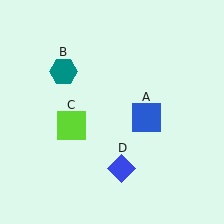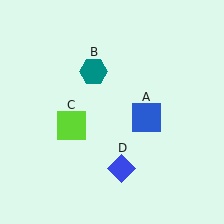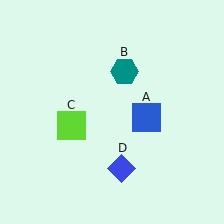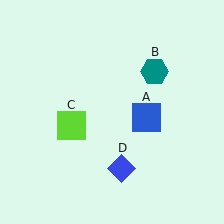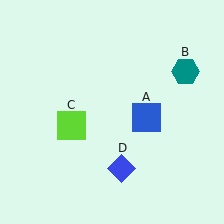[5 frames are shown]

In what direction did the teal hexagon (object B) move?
The teal hexagon (object B) moved right.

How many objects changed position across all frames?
1 object changed position: teal hexagon (object B).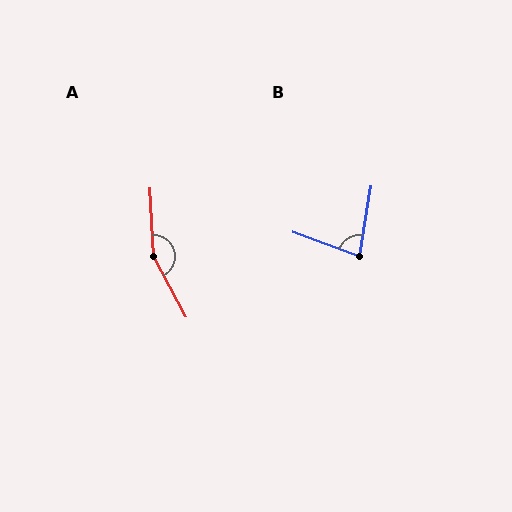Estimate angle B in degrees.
Approximately 79 degrees.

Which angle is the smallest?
B, at approximately 79 degrees.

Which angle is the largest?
A, at approximately 154 degrees.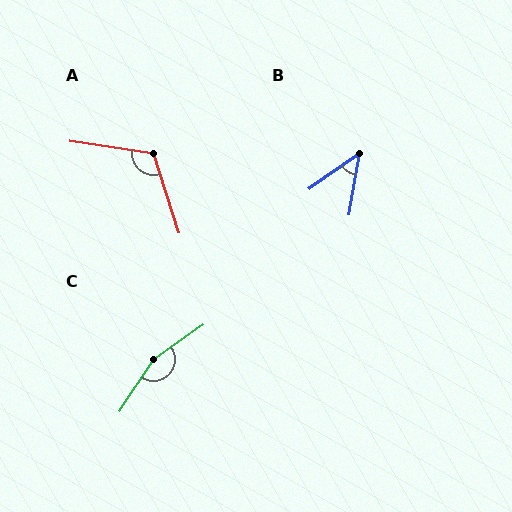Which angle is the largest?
C, at approximately 158 degrees.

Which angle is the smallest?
B, at approximately 45 degrees.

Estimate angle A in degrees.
Approximately 116 degrees.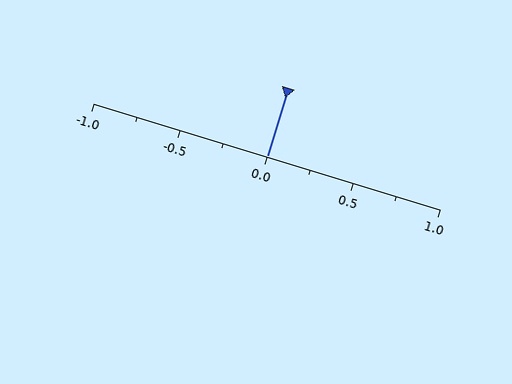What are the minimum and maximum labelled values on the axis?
The axis runs from -1.0 to 1.0.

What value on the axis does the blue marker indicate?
The marker indicates approximately 0.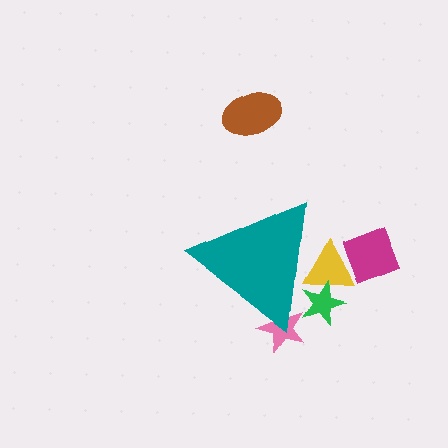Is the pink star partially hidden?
Yes, the pink star is partially hidden behind the teal triangle.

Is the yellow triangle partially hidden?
Yes, the yellow triangle is partially hidden behind the teal triangle.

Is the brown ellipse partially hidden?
No, the brown ellipse is fully visible.